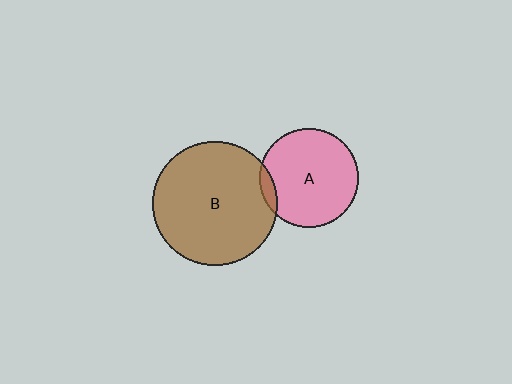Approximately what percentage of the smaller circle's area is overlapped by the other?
Approximately 5%.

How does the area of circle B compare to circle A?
Approximately 1.6 times.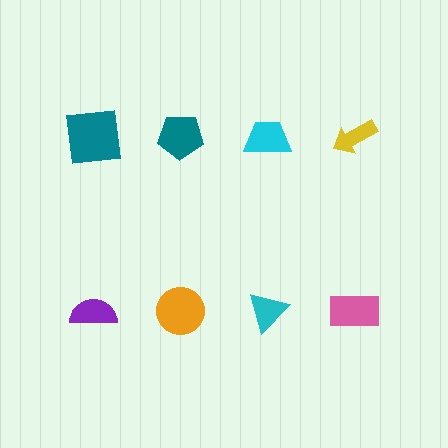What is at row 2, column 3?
A cyan triangle.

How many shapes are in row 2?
4 shapes.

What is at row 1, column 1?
A teal square.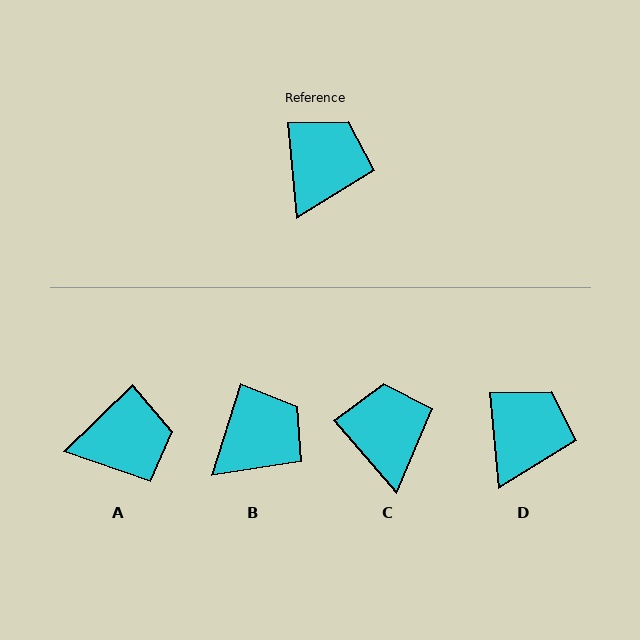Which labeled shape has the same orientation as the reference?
D.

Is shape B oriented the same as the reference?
No, it is off by about 23 degrees.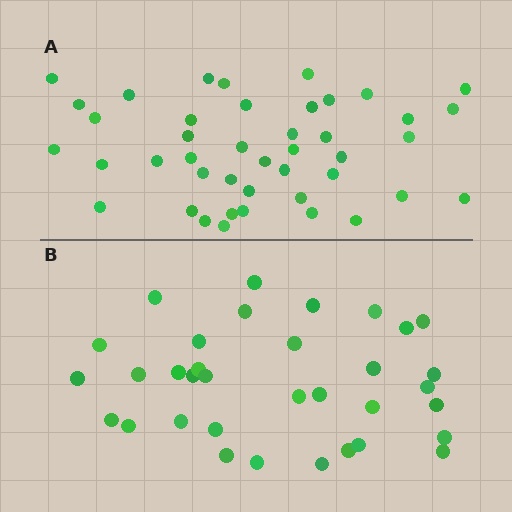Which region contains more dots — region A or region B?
Region A (the top region) has more dots.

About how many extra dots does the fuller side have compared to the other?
Region A has roughly 8 or so more dots than region B.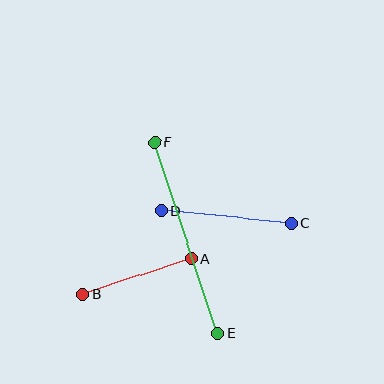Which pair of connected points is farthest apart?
Points E and F are farthest apart.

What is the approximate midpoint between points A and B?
The midpoint is at approximately (137, 276) pixels.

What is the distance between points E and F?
The distance is approximately 202 pixels.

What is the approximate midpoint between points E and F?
The midpoint is at approximately (186, 238) pixels.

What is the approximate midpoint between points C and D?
The midpoint is at approximately (226, 217) pixels.